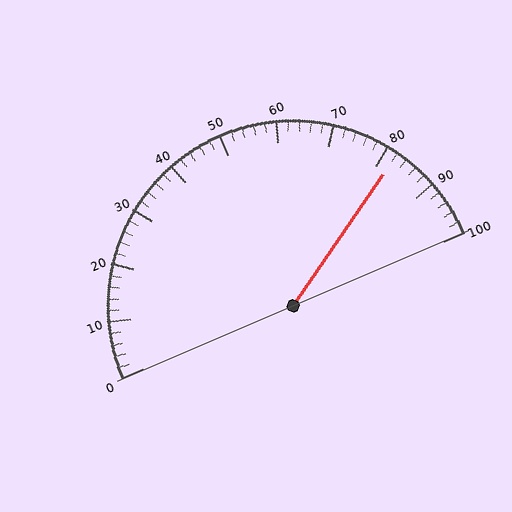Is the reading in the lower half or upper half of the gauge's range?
The reading is in the upper half of the range (0 to 100).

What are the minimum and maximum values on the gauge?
The gauge ranges from 0 to 100.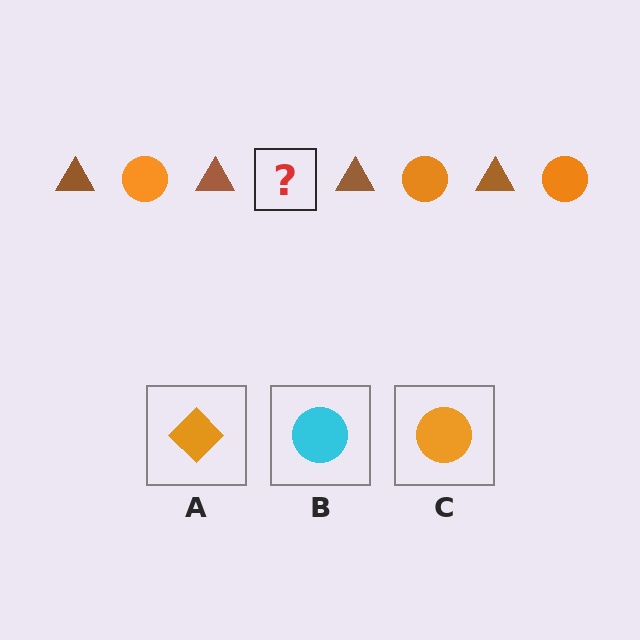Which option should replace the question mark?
Option C.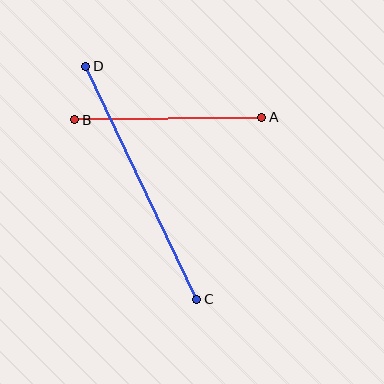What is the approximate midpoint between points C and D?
The midpoint is at approximately (141, 183) pixels.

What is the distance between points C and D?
The distance is approximately 258 pixels.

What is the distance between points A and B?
The distance is approximately 187 pixels.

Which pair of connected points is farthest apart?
Points C and D are farthest apart.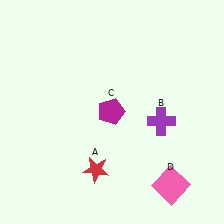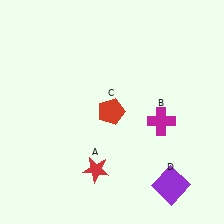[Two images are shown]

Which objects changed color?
B changed from purple to magenta. C changed from magenta to red. D changed from pink to purple.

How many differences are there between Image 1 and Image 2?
There are 3 differences between the two images.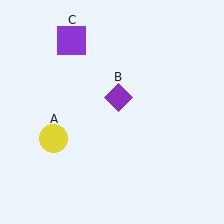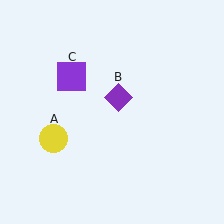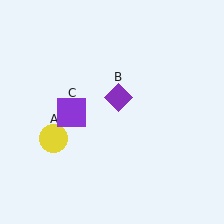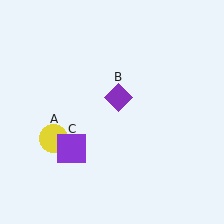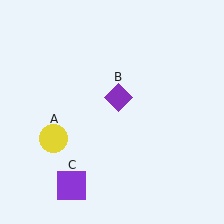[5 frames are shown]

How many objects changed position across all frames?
1 object changed position: purple square (object C).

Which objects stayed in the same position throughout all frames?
Yellow circle (object A) and purple diamond (object B) remained stationary.